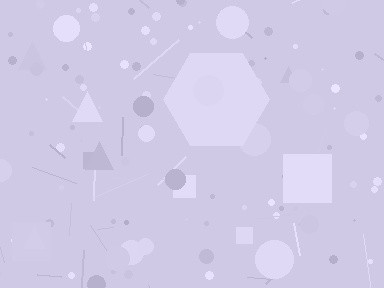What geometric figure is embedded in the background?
A hexagon is embedded in the background.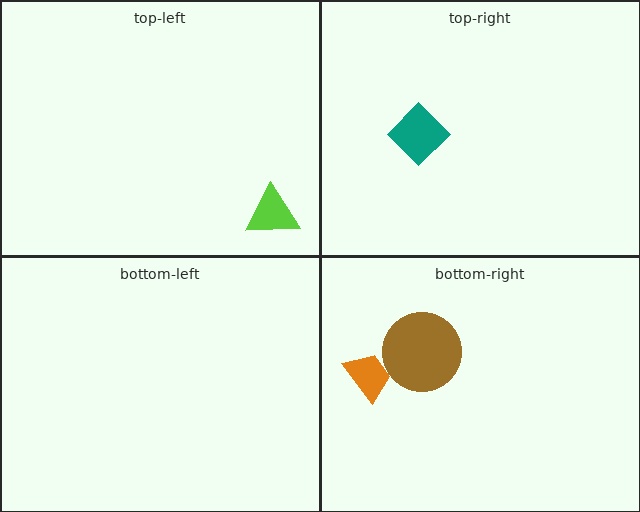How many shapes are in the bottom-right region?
2.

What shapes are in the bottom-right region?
The orange trapezoid, the brown circle.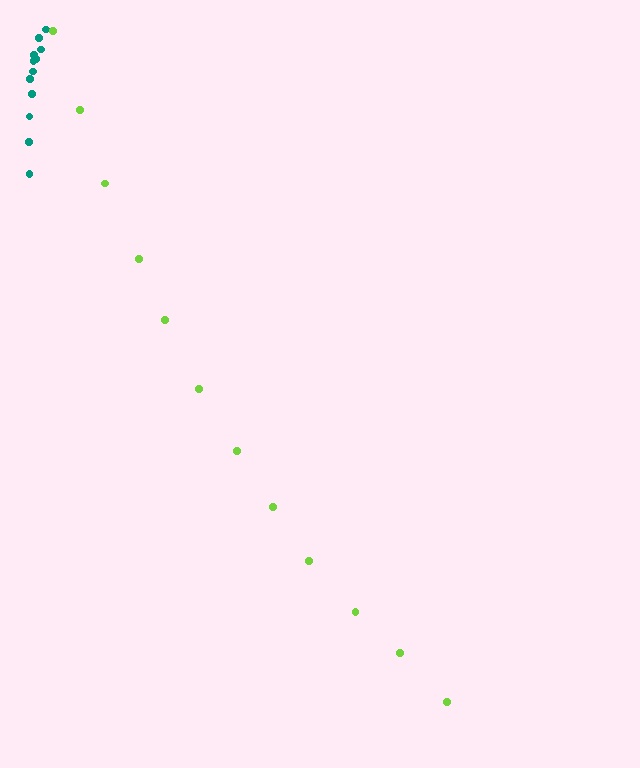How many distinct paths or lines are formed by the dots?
There are 2 distinct paths.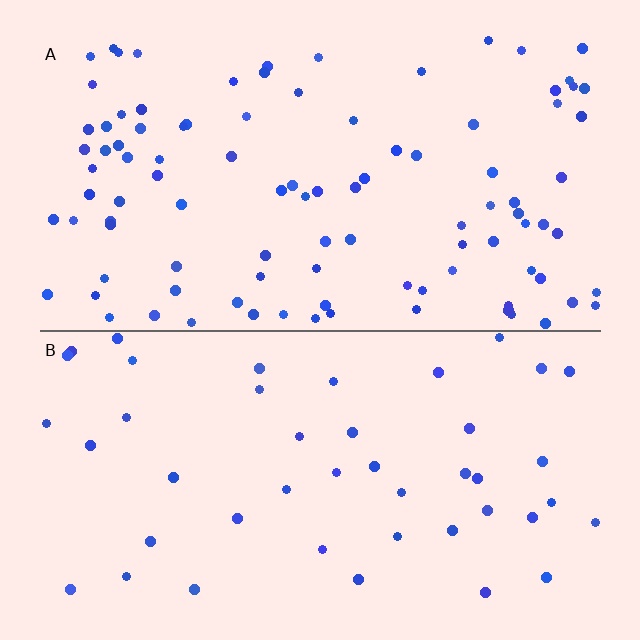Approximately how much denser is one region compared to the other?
Approximately 2.2× — region A over region B.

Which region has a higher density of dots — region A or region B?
A (the top).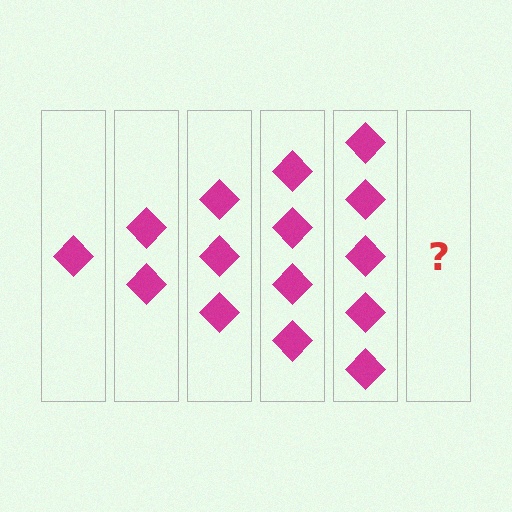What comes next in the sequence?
The next element should be 6 diamonds.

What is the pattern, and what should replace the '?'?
The pattern is that each step adds one more diamond. The '?' should be 6 diamonds.